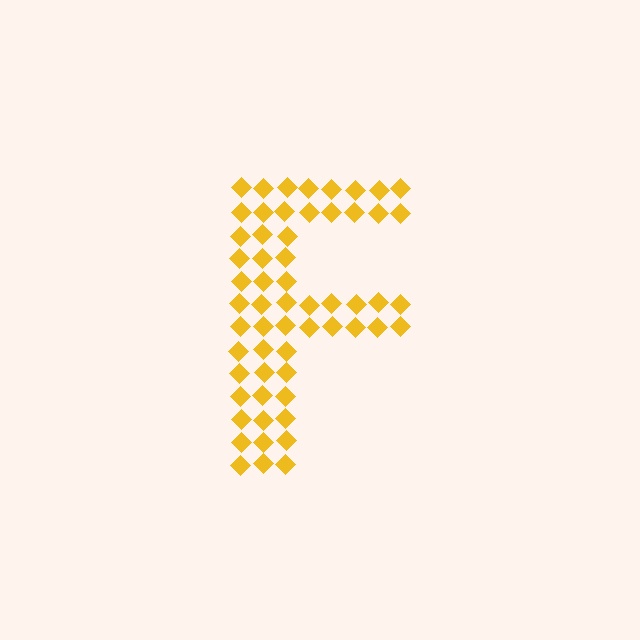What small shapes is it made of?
It is made of small diamonds.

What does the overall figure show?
The overall figure shows the letter F.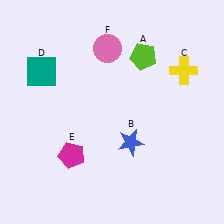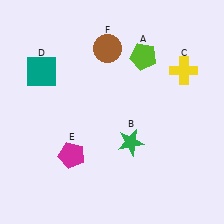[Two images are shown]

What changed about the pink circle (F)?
In Image 1, F is pink. In Image 2, it changed to brown.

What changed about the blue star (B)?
In Image 1, B is blue. In Image 2, it changed to green.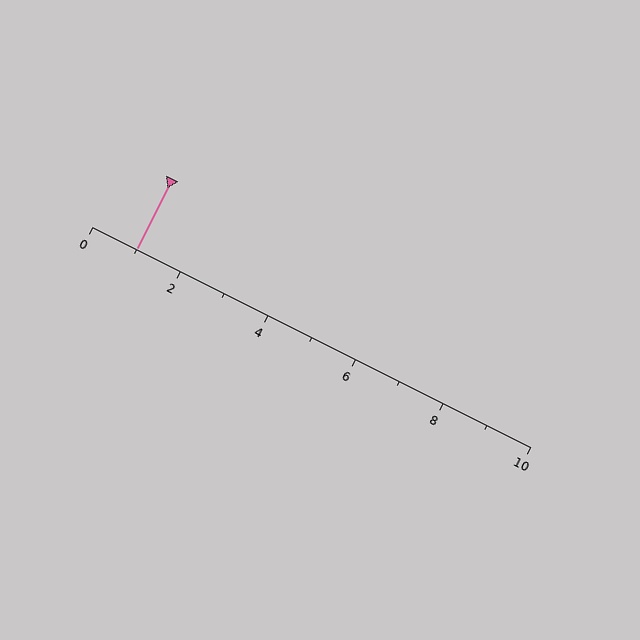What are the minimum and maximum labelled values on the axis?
The axis runs from 0 to 10.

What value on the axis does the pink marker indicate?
The marker indicates approximately 1.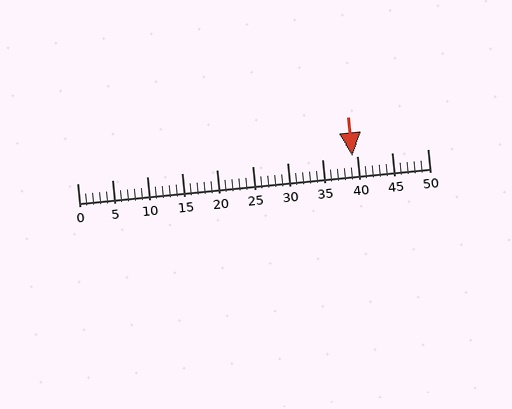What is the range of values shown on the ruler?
The ruler shows values from 0 to 50.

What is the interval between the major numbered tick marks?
The major tick marks are spaced 5 units apart.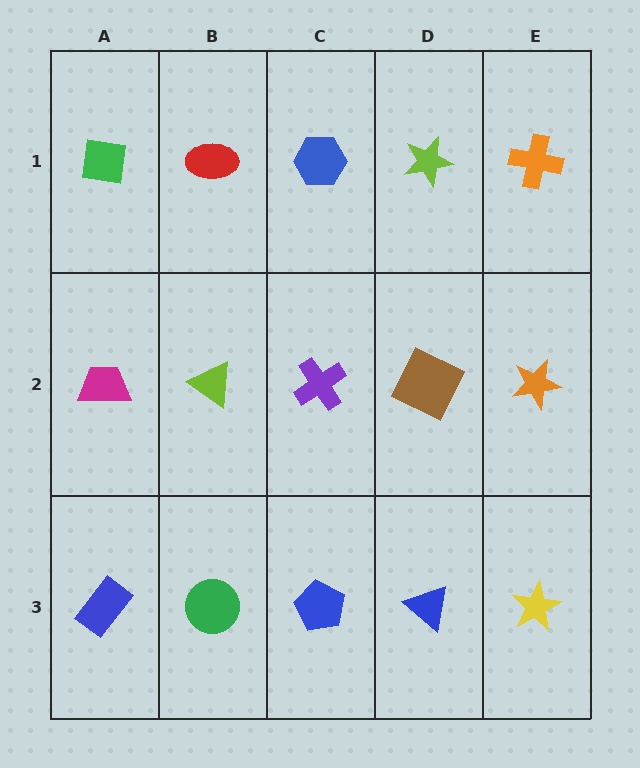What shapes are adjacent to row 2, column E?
An orange cross (row 1, column E), a yellow star (row 3, column E), a brown square (row 2, column D).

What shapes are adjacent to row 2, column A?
A green square (row 1, column A), a blue rectangle (row 3, column A), a lime triangle (row 2, column B).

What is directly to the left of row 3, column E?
A blue triangle.